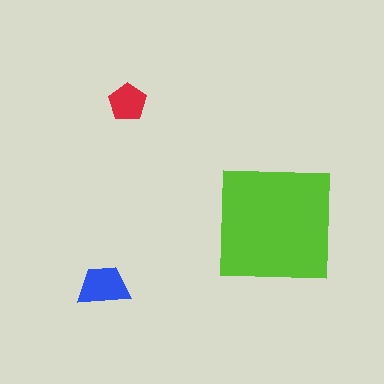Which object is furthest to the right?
The lime square is rightmost.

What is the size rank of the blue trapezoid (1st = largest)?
2nd.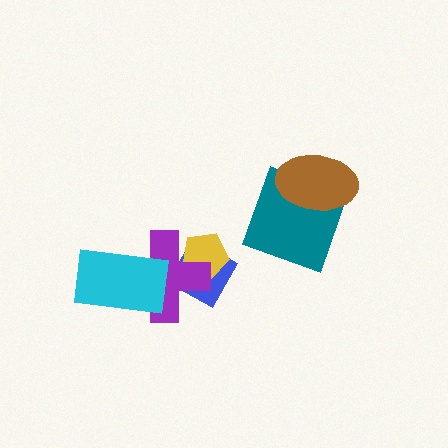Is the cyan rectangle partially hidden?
No, no other shape covers it.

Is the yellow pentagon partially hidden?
Yes, it is partially covered by another shape.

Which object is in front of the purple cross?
The cyan rectangle is in front of the purple cross.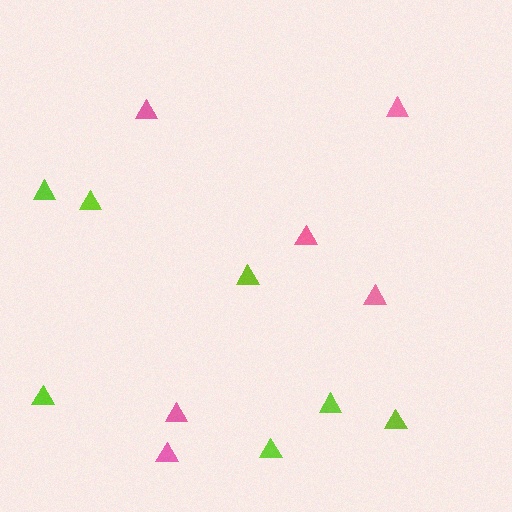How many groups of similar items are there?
There are 2 groups: one group of lime triangles (7) and one group of pink triangles (6).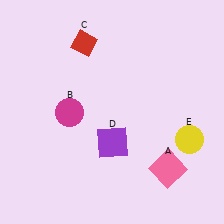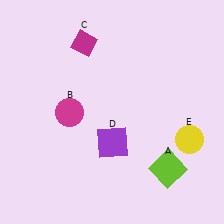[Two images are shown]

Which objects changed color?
A changed from pink to lime. C changed from red to magenta.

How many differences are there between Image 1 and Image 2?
There are 2 differences between the two images.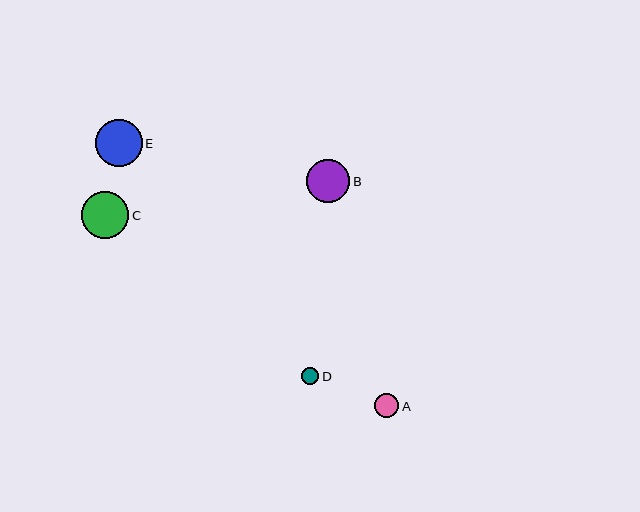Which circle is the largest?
Circle C is the largest with a size of approximately 47 pixels.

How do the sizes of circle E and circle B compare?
Circle E and circle B are approximately the same size.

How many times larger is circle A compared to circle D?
Circle A is approximately 1.4 times the size of circle D.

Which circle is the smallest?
Circle D is the smallest with a size of approximately 17 pixels.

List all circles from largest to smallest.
From largest to smallest: C, E, B, A, D.